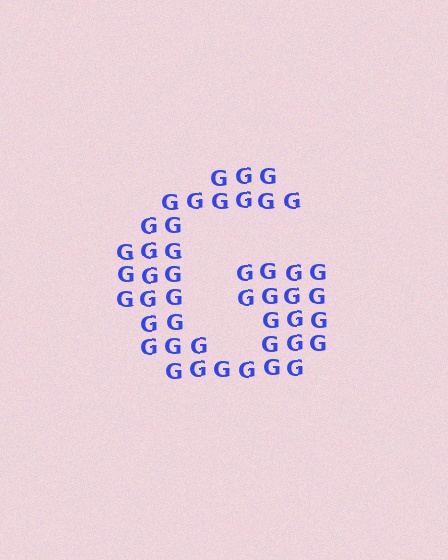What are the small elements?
The small elements are letter G's.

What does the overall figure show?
The overall figure shows the letter G.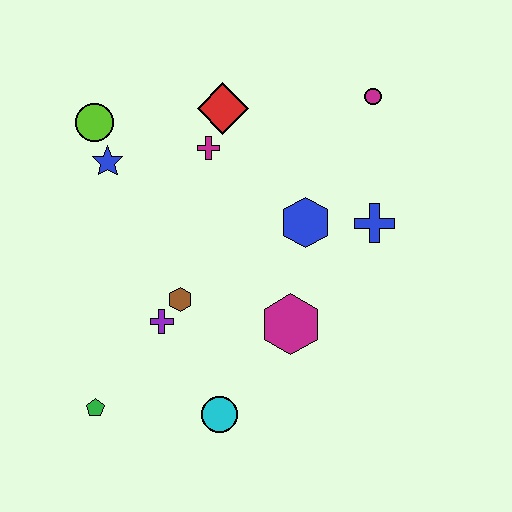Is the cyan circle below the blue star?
Yes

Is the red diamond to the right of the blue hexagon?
No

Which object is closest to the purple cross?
The brown hexagon is closest to the purple cross.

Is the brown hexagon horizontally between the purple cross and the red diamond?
Yes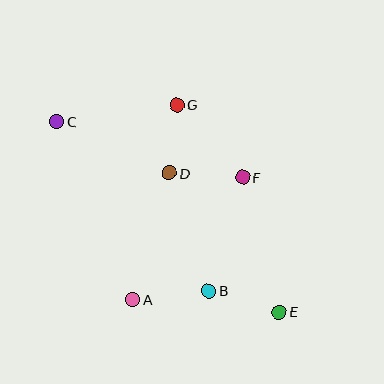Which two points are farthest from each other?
Points C and E are farthest from each other.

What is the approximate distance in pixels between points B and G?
The distance between B and G is approximately 189 pixels.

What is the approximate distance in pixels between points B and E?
The distance between B and E is approximately 73 pixels.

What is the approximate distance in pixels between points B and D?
The distance between B and D is approximately 124 pixels.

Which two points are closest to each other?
Points D and G are closest to each other.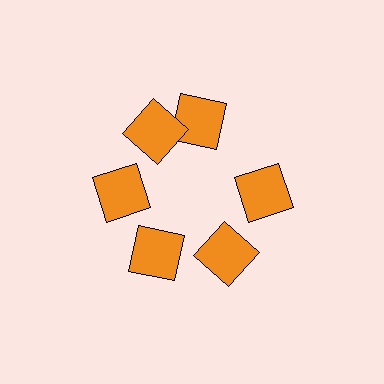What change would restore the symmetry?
The symmetry would be restored by rotating it back into even spacing with its neighbors so that all 6 squares sit at equal angles and equal distance from the center.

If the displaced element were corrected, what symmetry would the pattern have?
It would have 6-fold rotational symmetry — the pattern would map onto itself every 60 degrees.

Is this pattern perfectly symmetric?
No. The 6 orange squares are arranged in a ring, but one element near the 1 o'clock position is rotated out of alignment along the ring, breaking the 6-fold rotational symmetry.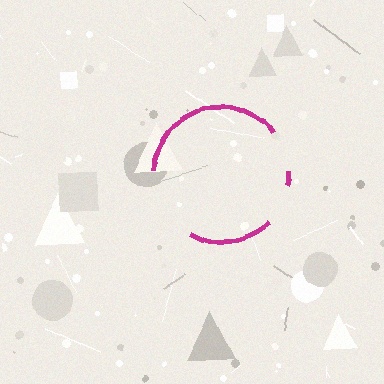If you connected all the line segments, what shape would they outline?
They would outline a circle.